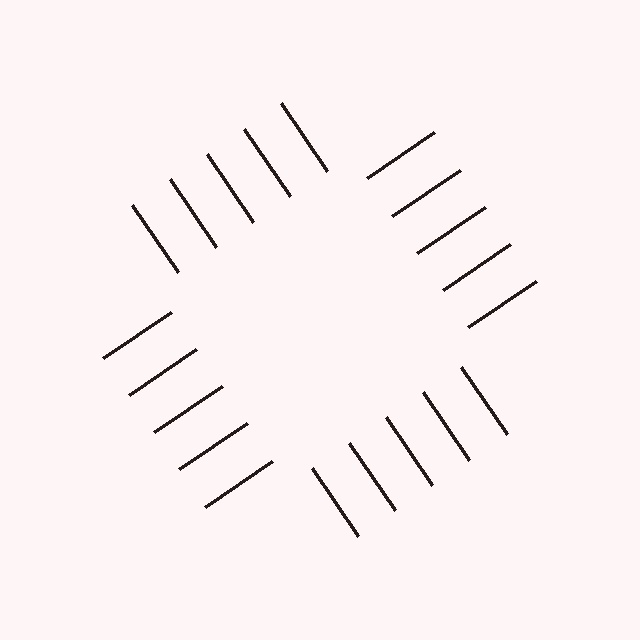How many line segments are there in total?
20 — 5 along each of the 4 edges.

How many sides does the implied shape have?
4 sides — the line-ends trace a square.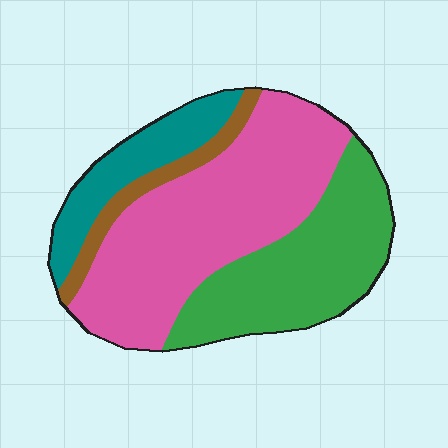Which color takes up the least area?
Brown, at roughly 5%.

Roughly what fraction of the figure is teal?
Teal covers 14% of the figure.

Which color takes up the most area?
Pink, at roughly 45%.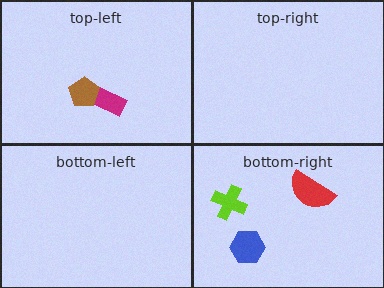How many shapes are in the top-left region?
2.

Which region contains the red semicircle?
The bottom-right region.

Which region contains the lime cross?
The bottom-right region.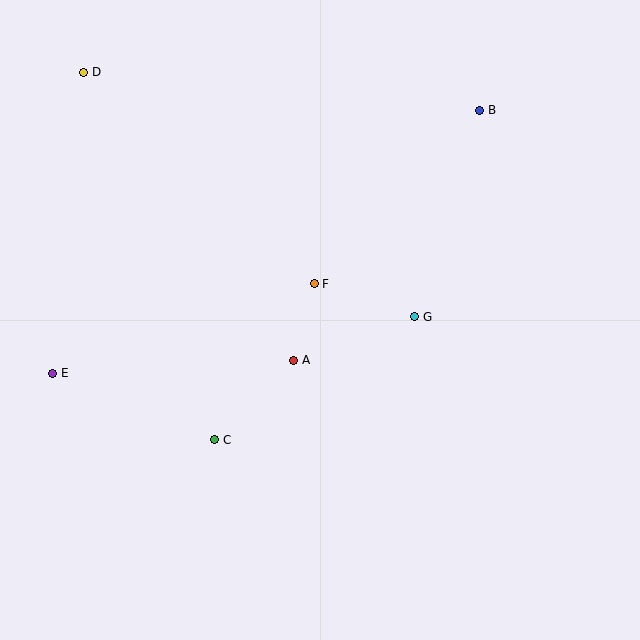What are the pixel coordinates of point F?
Point F is at (314, 284).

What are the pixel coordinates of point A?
Point A is at (294, 360).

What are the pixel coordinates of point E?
Point E is at (53, 373).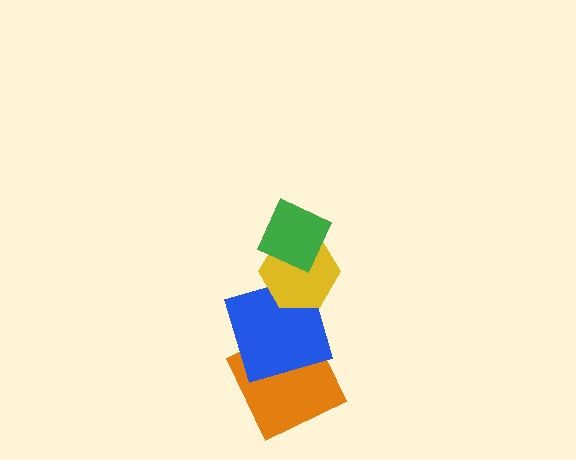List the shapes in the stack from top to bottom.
From top to bottom: the green diamond, the yellow hexagon, the blue square, the orange square.